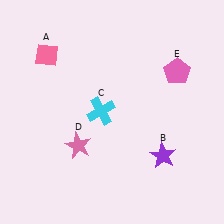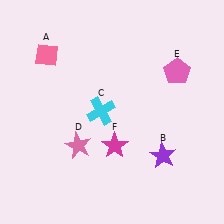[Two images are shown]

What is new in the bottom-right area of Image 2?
A magenta star (F) was added in the bottom-right area of Image 2.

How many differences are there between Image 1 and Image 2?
There is 1 difference between the two images.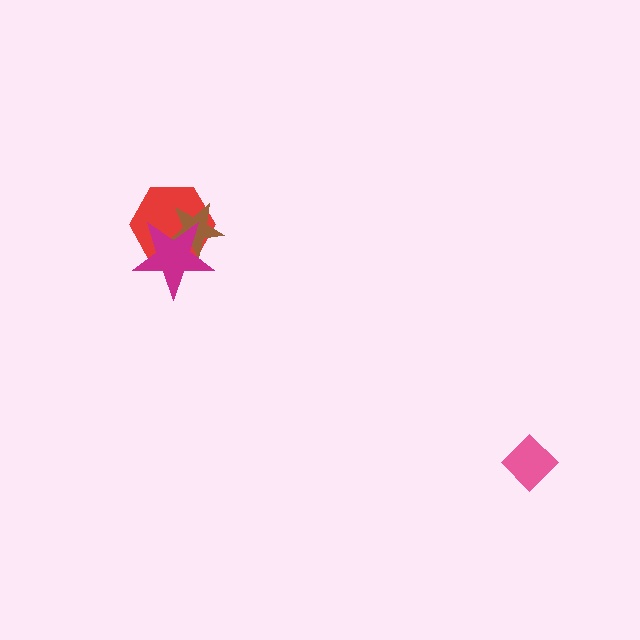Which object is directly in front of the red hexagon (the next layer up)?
The brown star is directly in front of the red hexagon.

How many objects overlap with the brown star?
2 objects overlap with the brown star.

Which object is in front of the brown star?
The magenta star is in front of the brown star.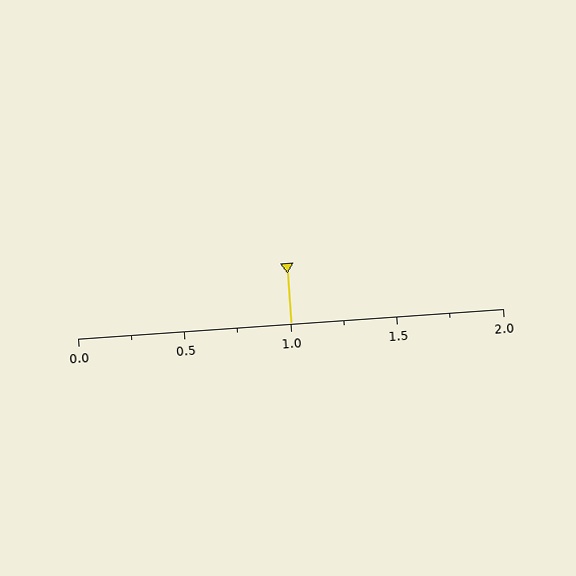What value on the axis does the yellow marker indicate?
The marker indicates approximately 1.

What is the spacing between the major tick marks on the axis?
The major ticks are spaced 0.5 apart.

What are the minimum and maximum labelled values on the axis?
The axis runs from 0.0 to 2.0.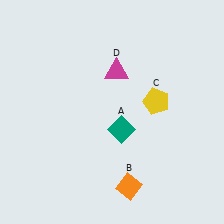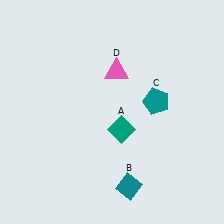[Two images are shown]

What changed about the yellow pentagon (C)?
In Image 1, C is yellow. In Image 2, it changed to teal.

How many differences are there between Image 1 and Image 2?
There are 3 differences between the two images.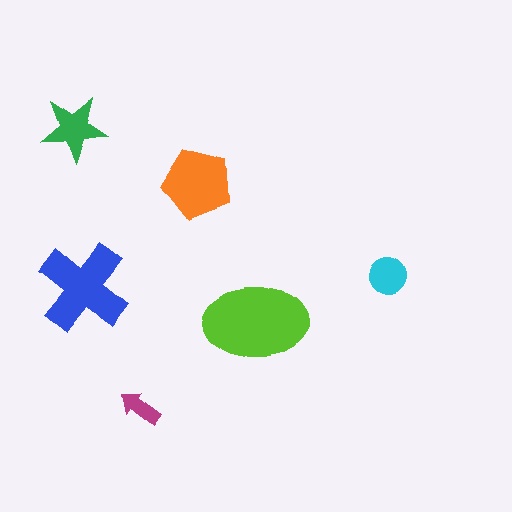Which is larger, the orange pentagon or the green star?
The orange pentagon.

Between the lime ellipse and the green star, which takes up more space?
The lime ellipse.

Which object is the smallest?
The magenta arrow.